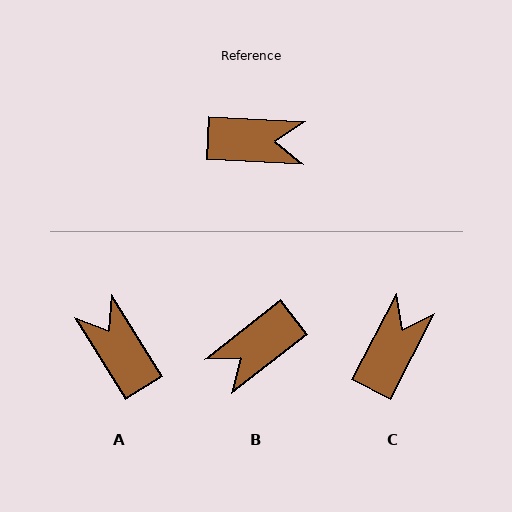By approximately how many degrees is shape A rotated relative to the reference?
Approximately 125 degrees counter-clockwise.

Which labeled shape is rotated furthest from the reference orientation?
B, about 139 degrees away.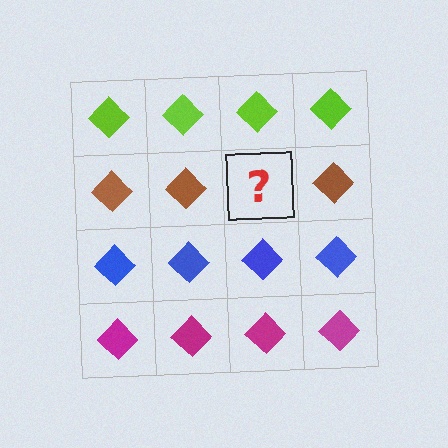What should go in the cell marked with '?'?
The missing cell should contain a brown diamond.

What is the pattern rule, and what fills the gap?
The rule is that each row has a consistent color. The gap should be filled with a brown diamond.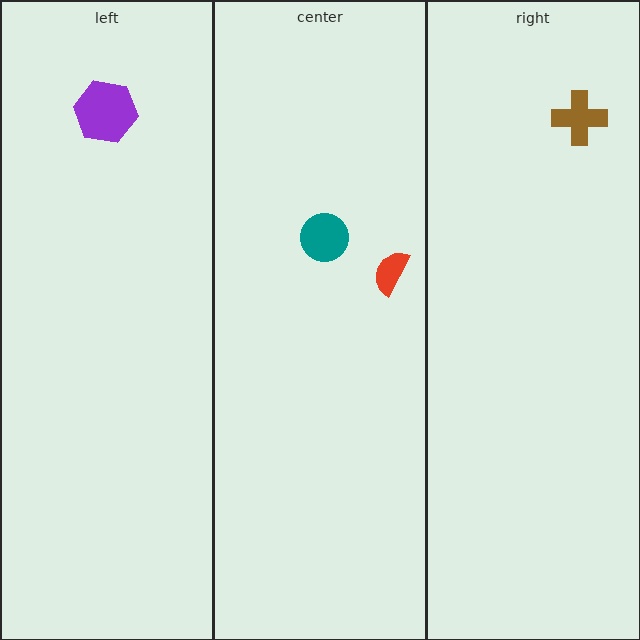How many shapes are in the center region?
2.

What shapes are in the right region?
The brown cross.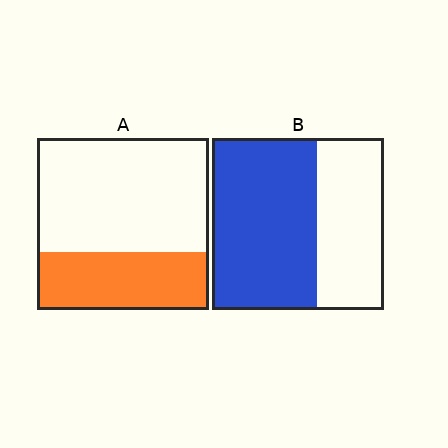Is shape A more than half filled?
No.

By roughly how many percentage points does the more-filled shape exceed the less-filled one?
By roughly 25 percentage points (B over A).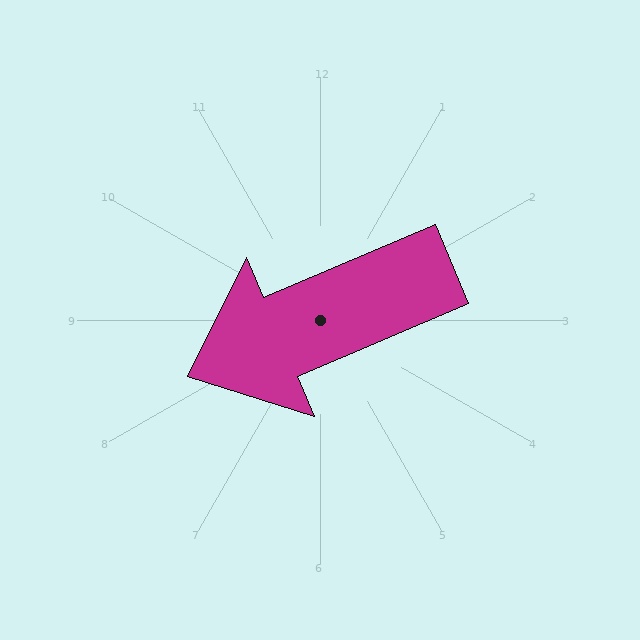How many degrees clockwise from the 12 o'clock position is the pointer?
Approximately 247 degrees.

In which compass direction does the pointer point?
Southwest.